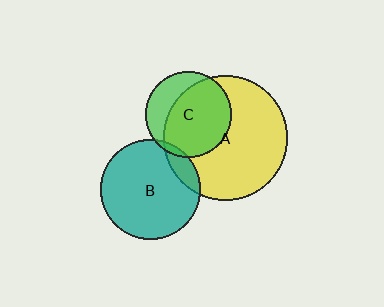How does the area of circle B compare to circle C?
Approximately 1.4 times.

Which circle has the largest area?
Circle A (yellow).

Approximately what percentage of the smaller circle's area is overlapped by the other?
Approximately 5%.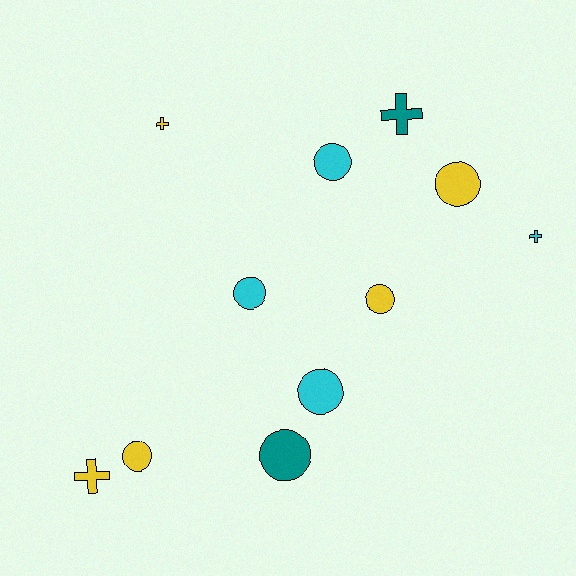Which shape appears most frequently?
Circle, with 7 objects.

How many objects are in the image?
There are 11 objects.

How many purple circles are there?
There are no purple circles.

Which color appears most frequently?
Yellow, with 5 objects.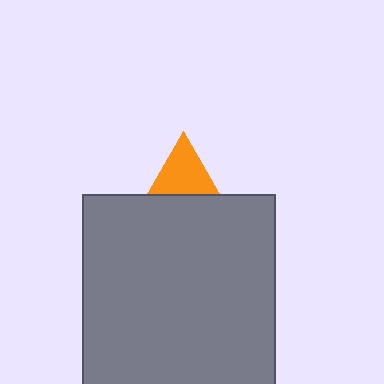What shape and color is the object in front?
The object in front is a gray square.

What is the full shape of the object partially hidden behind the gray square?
The partially hidden object is an orange triangle.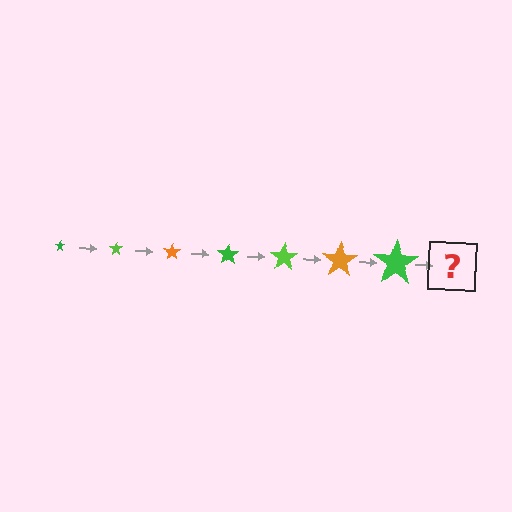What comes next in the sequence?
The next element should be a lime star, larger than the previous one.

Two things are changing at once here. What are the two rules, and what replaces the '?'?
The two rules are that the star grows larger each step and the color cycles through green, lime, and orange. The '?' should be a lime star, larger than the previous one.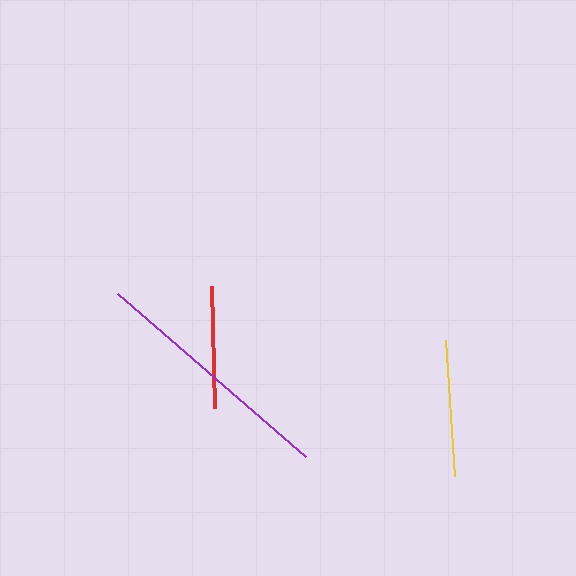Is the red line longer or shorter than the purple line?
The purple line is longer than the red line.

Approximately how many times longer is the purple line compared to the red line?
The purple line is approximately 2.1 times the length of the red line.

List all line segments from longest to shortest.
From longest to shortest: purple, yellow, red.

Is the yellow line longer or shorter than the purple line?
The purple line is longer than the yellow line.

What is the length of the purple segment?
The purple segment is approximately 249 pixels long.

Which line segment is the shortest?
The red line is the shortest at approximately 121 pixels.